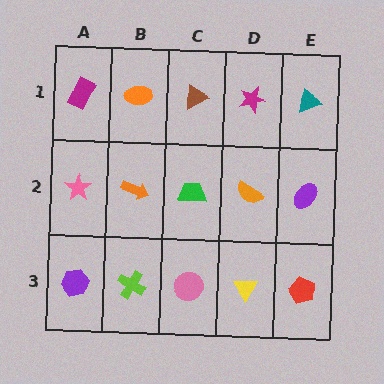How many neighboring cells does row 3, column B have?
3.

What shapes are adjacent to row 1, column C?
A green trapezoid (row 2, column C), an orange ellipse (row 1, column B), a magenta star (row 1, column D).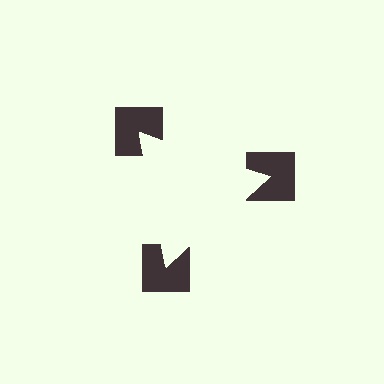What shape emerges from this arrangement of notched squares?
An illusory triangle — its edges are inferred from the aligned wedge cuts in the notched squares, not physically drawn.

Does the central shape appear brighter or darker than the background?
It typically appears slightly brighter than the background, even though no actual brightness change is drawn.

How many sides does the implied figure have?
3 sides.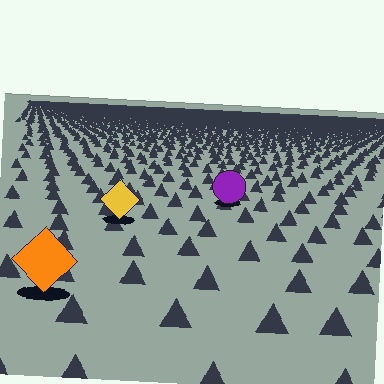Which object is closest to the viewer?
The orange diamond is closest. The texture marks near it are larger and more spread out.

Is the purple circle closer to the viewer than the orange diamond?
No. The orange diamond is closer — you can tell from the texture gradient: the ground texture is coarser near it.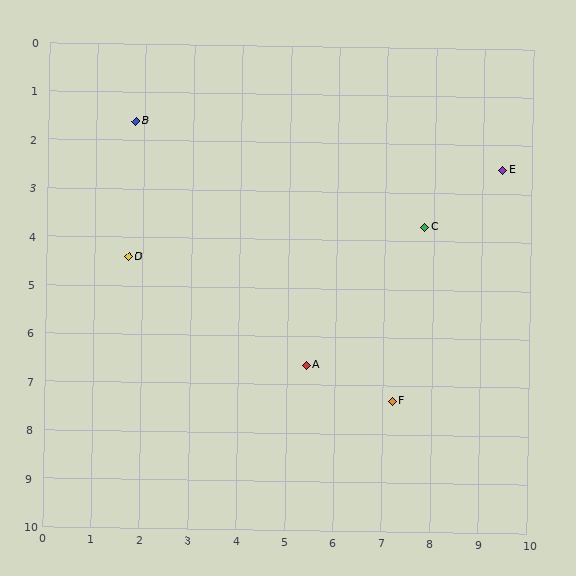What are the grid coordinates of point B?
Point B is at approximately (1.8, 1.6).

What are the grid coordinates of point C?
Point C is at approximately (7.8, 3.7).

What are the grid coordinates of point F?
Point F is at approximately (7.2, 7.3).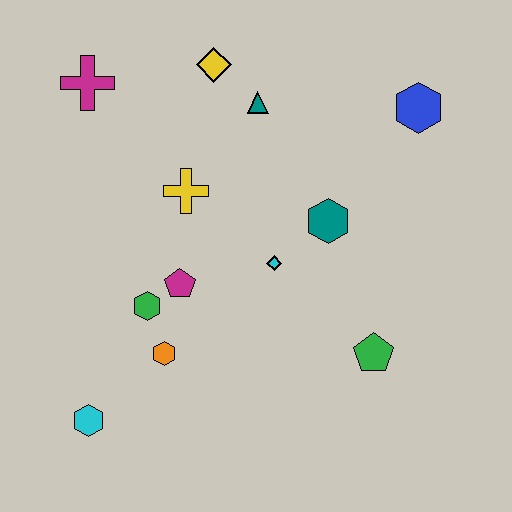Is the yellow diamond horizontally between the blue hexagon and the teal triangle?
No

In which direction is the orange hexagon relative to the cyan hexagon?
The orange hexagon is to the right of the cyan hexagon.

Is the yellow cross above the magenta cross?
No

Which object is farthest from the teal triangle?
The cyan hexagon is farthest from the teal triangle.